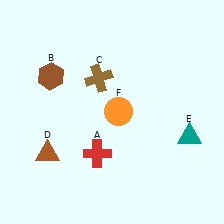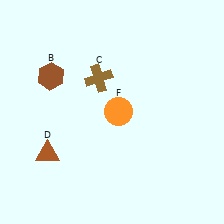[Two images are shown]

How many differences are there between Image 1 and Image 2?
There are 2 differences between the two images.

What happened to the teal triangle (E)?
The teal triangle (E) was removed in Image 2. It was in the bottom-right area of Image 1.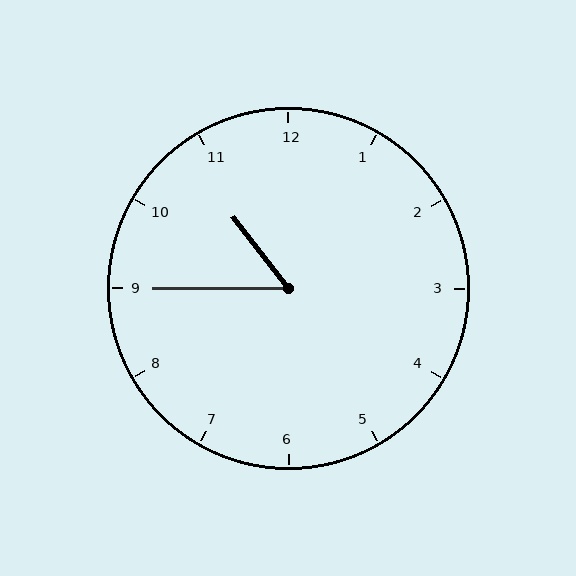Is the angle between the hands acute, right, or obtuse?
It is acute.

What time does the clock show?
10:45.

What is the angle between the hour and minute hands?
Approximately 52 degrees.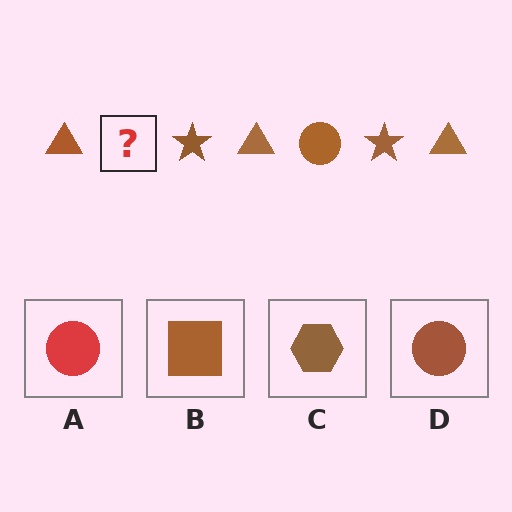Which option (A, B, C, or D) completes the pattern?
D.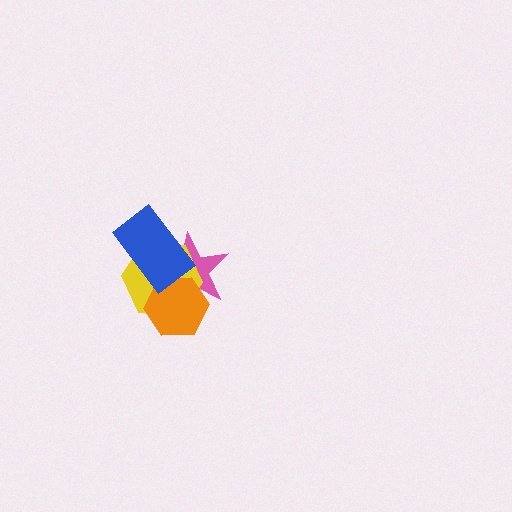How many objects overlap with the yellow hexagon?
3 objects overlap with the yellow hexagon.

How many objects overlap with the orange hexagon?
3 objects overlap with the orange hexagon.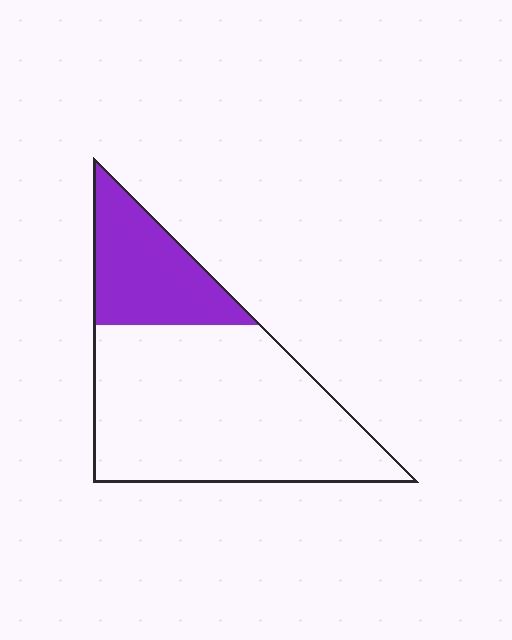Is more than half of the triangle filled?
No.